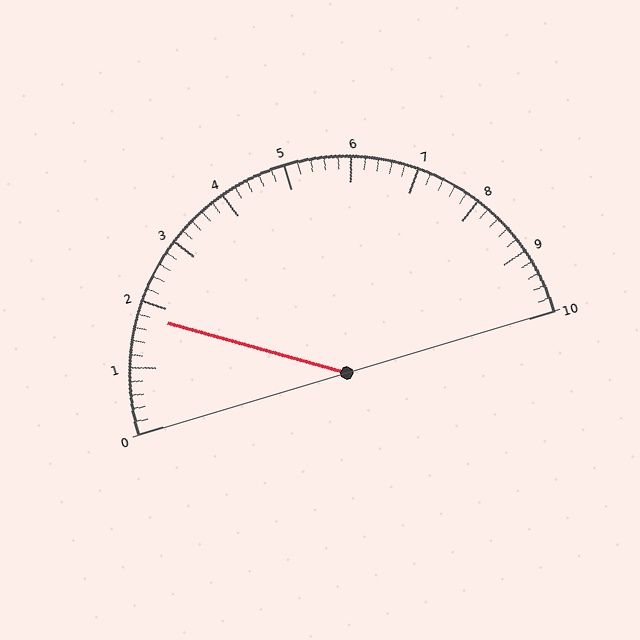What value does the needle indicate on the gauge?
The needle indicates approximately 1.8.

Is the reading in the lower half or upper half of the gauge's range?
The reading is in the lower half of the range (0 to 10).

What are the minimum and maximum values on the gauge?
The gauge ranges from 0 to 10.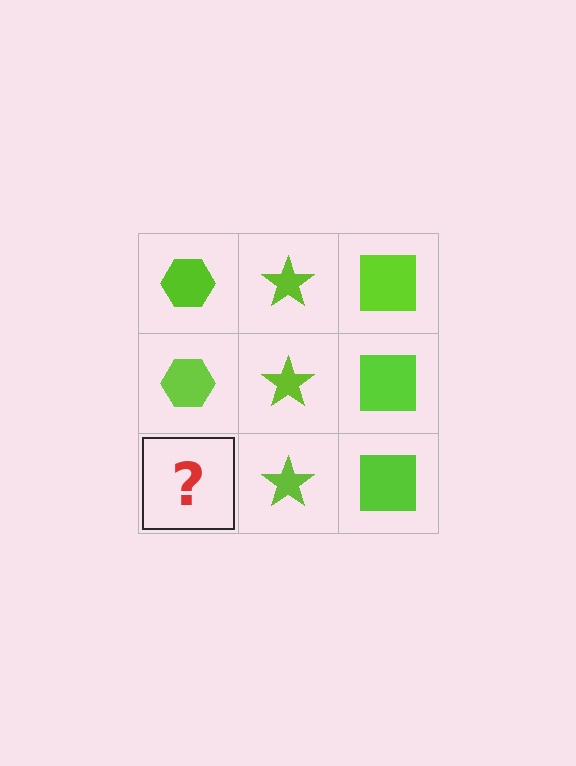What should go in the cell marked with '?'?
The missing cell should contain a lime hexagon.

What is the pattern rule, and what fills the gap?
The rule is that each column has a consistent shape. The gap should be filled with a lime hexagon.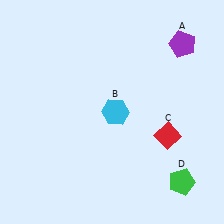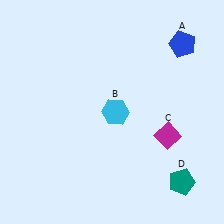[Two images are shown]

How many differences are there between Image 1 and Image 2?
There are 3 differences between the two images.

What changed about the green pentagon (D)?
In Image 1, D is green. In Image 2, it changed to teal.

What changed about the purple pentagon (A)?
In Image 1, A is purple. In Image 2, it changed to blue.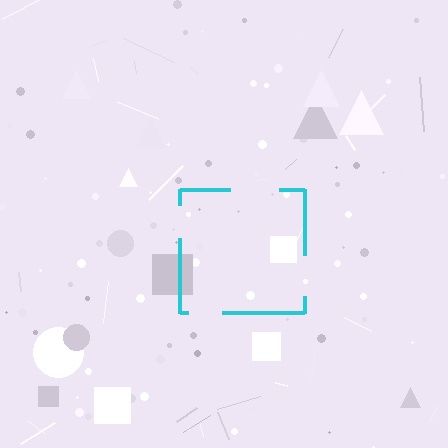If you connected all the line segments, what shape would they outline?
They would outline a square.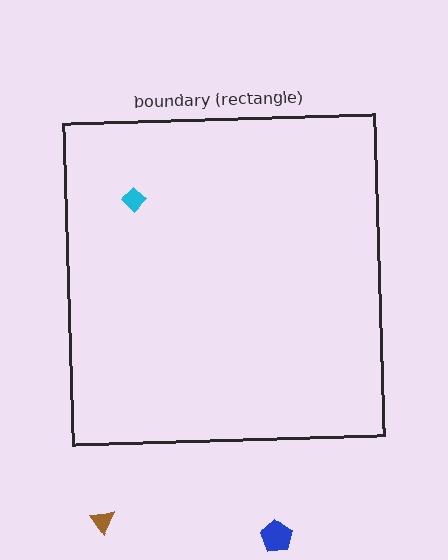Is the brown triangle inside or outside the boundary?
Outside.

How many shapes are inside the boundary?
1 inside, 2 outside.